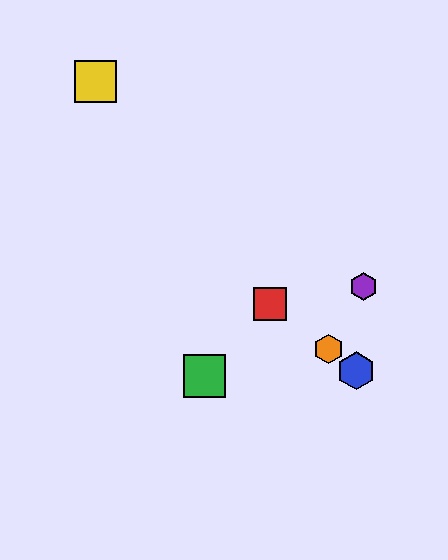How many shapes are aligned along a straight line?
3 shapes (the red square, the blue hexagon, the orange hexagon) are aligned along a straight line.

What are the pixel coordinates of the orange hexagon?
The orange hexagon is at (328, 349).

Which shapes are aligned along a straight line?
The red square, the blue hexagon, the orange hexagon are aligned along a straight line.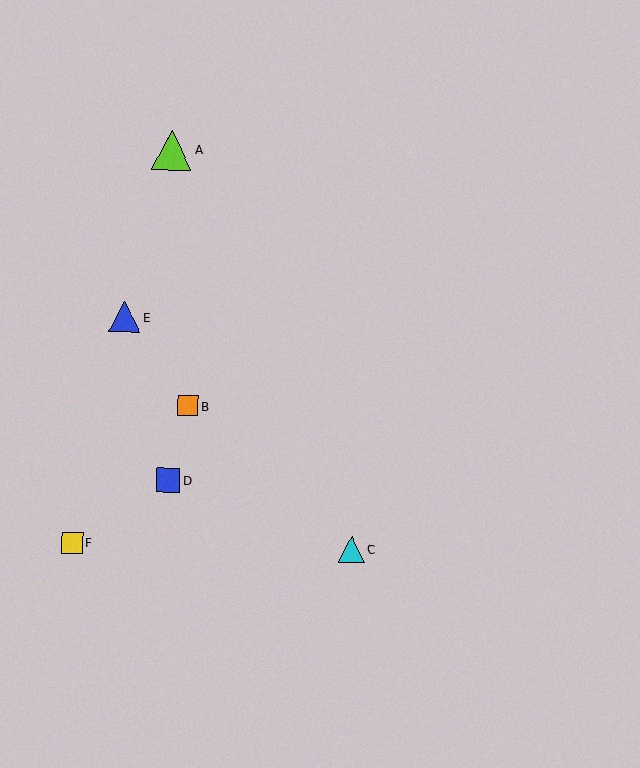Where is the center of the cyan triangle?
The center of the cyan triangle is at (352, 549).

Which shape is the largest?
The lime triangle (labeled A) is the largest.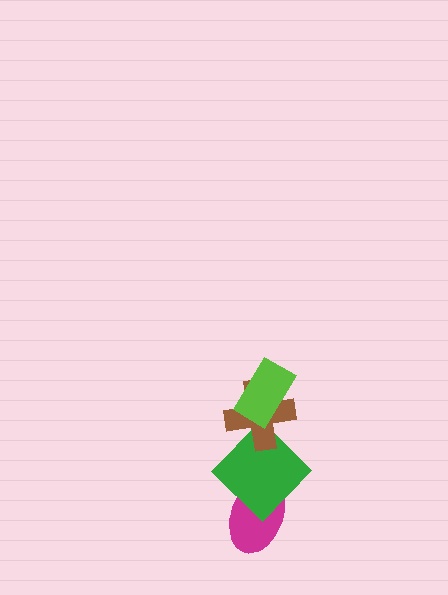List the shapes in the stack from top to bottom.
From top to bottom: the lime rectangle, the brown cross, the green diamond, the magenta ellipse.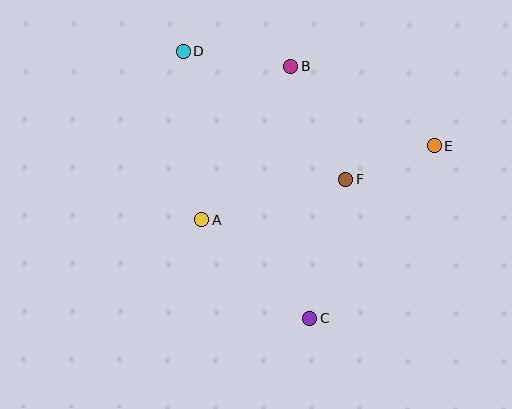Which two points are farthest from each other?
Points C and D are farthest from each other.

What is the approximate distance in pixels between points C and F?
The distance between C and F is approximately 143 pixels.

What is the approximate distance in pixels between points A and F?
The distance between A and F is approximately 150 pixels.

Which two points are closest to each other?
Points E and F are closest to each other.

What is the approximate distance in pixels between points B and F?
The distance between B and F is approximately 126 pixels.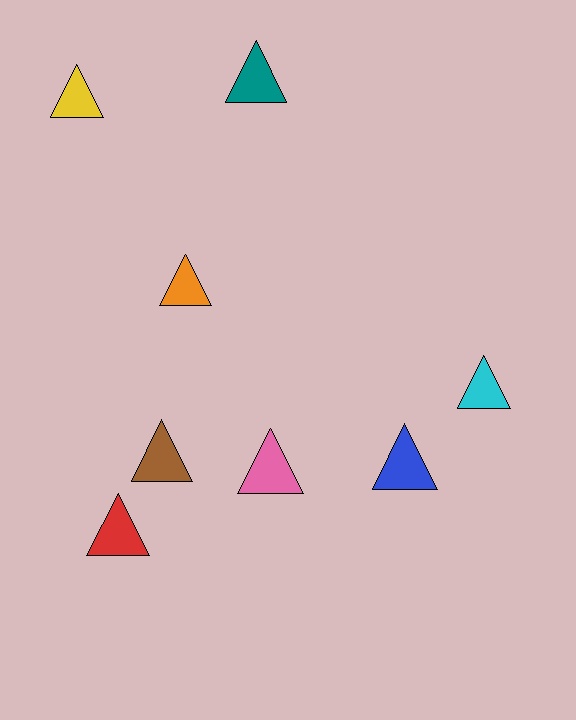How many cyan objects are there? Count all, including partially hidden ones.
There is 1 cyan object.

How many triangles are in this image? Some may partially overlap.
There are 8 triangles.